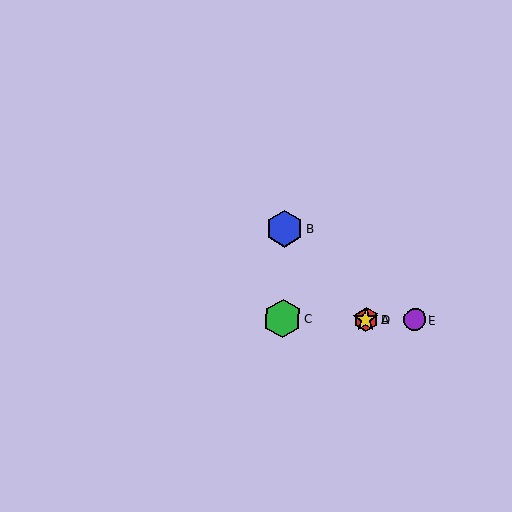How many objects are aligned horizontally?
4 objects (A, C, D, E) are aligned horizontally.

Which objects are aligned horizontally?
Objects A, C, D, E are aligned horizontally.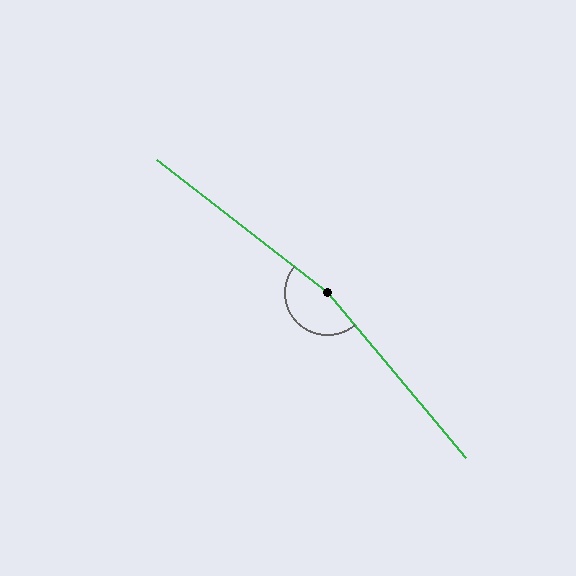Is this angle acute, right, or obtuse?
It is obtuse.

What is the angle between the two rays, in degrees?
Approximately 168 degrees.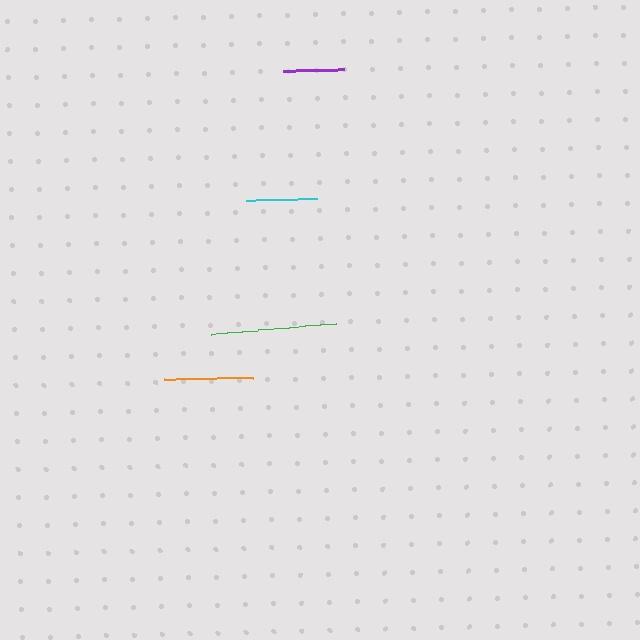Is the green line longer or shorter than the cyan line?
The green line is longer than the cyan line.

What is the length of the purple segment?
The purple segment is approximately 61 pixels long.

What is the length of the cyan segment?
The cyan segment is approximately 71 pixels long.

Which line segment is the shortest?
The purple line is the shortest at approximately 61 pixels.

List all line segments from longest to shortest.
From longest to shortest: green, orange, cyan, purple.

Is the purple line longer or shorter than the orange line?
The orange line is longer than the purple line.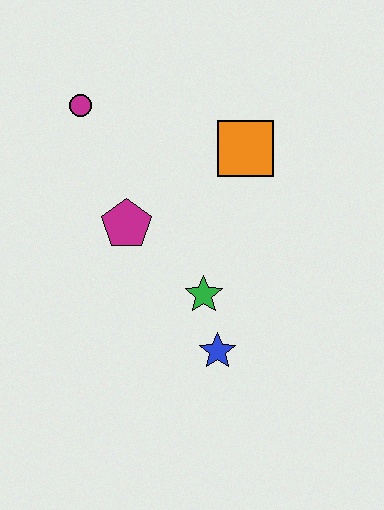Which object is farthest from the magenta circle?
The blue star is farthest from the magenta circle.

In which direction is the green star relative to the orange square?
The green star is below the orange square.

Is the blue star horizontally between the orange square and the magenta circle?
Yes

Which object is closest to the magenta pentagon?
The green star is closest to the magenta pentagon.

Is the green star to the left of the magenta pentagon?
No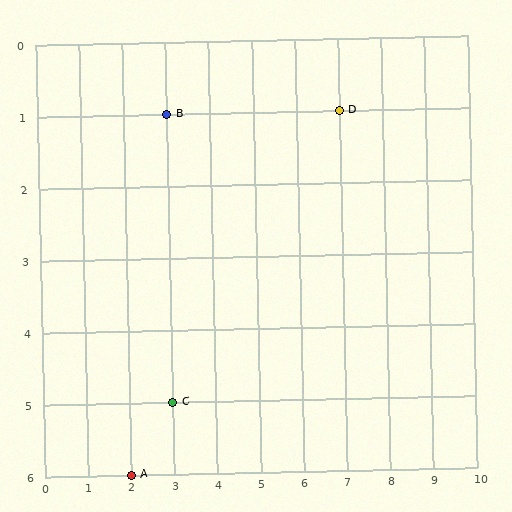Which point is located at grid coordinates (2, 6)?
Point A is at (2, 6).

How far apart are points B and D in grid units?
Points B and D are 4 columns apart.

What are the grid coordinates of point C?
Point C is at grid coordinates (3, 5).